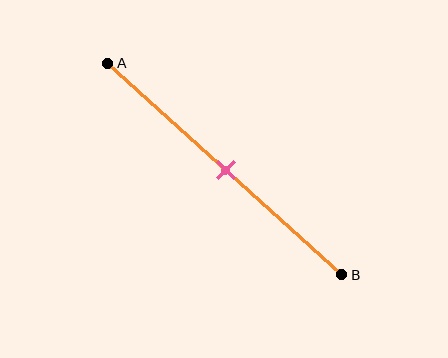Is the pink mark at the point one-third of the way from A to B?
No, the mark is at about 50% from A, not at the 33% one-third point.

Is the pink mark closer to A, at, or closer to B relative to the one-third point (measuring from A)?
The pink mark is closer to point B than the one-third point of segment AB.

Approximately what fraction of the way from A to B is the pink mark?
The pink mark is approximately 50% of the way from A to B.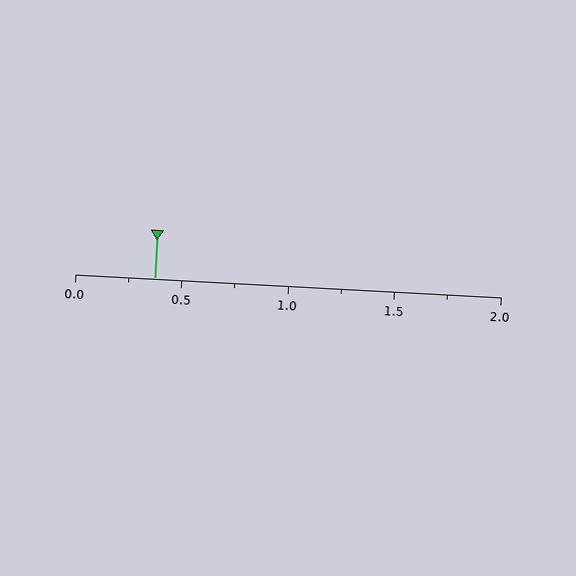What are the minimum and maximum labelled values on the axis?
The axis runs from 0.0 to 2.0.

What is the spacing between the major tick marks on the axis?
The major ticks are spaced 0.5 apart.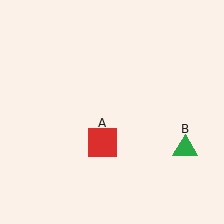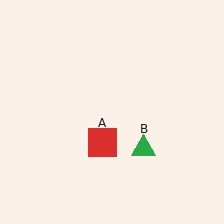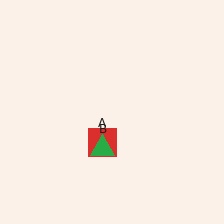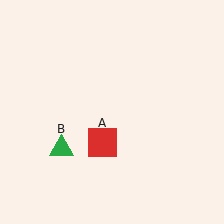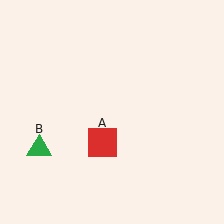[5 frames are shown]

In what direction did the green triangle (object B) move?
The green triangle (object B) moved left.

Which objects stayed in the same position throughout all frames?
Red square (object A) remained stationary.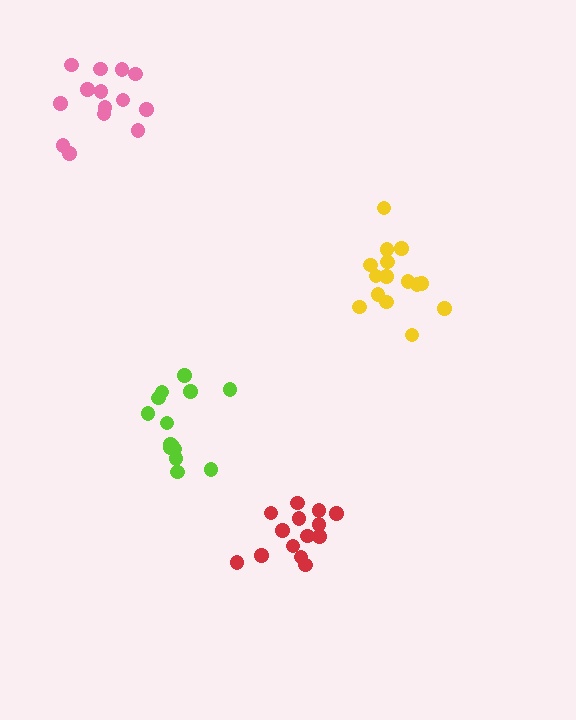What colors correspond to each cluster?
The clusters are colored: yellow, red, lime, pink.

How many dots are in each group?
Group 1: 15 dots, Group 2: 14 dots, Group 3: 14 dots, Group 4: 14 dots (57 total).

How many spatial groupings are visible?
There are 4 spatial groupings.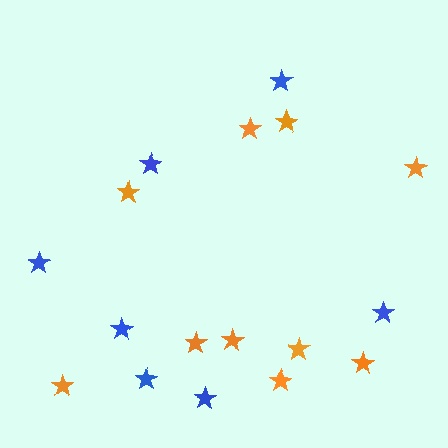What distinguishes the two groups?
There are 2 groups: one group of blue stars (7) and one group of orange stars (10).